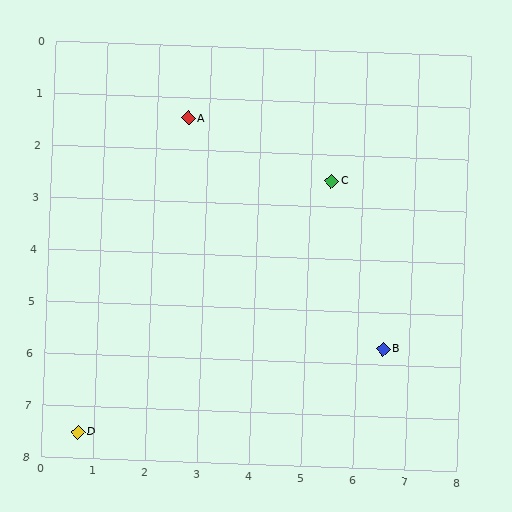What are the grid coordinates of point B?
Point B is at approximately (6.5, 5.7).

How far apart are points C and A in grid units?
Points C and A are about 3.0 grid units apart.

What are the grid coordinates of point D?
Point D is at approximately (0.7, 7.5).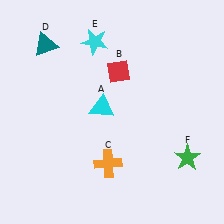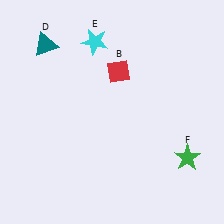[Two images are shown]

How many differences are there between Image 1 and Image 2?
There are 2 differences between the two images.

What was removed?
The cyan triangle (A), the orange cross (C) were removed in Image 2.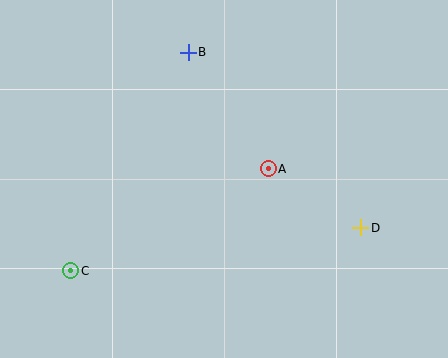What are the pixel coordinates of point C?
Point C is at (71, 271).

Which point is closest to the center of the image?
Point A at (268, 169) is closest to the center.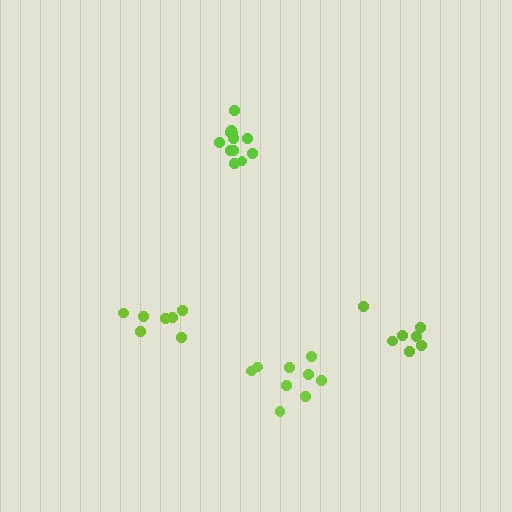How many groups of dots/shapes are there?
There are 4 groups.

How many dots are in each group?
Group 1: 9 dots, Group 2: 7 dots, Group 3: 12 dots, Group 4: 7 dots (35 total).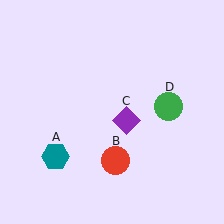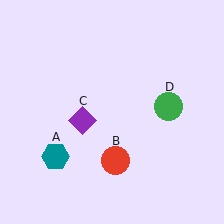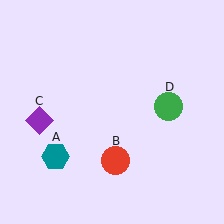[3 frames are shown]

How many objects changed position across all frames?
1 object changed position: purple diamond (object C).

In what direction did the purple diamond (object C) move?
The purple diamond (object C) moved left.